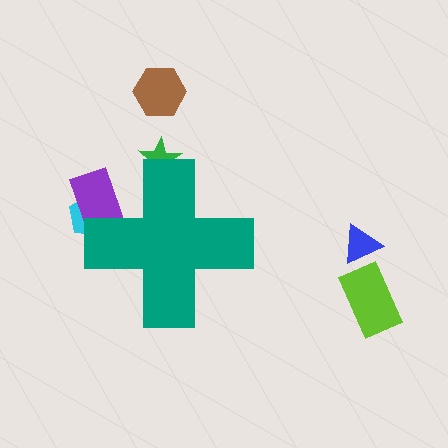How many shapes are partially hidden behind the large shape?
3 shapes are partially hidden.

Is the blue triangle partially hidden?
No, the blue triangle is fully visible.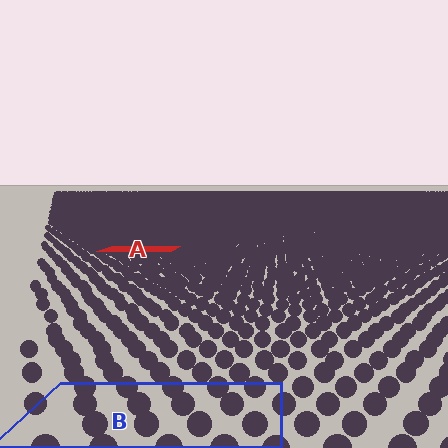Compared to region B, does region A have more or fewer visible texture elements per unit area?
Region A has more texture elements per unit area — they are packed more densely because it is farther away.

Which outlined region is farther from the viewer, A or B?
Region A is farther from the viewer — the texture elements inside it appear smaller and more densely packed.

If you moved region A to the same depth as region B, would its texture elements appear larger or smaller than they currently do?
They would appear larger. At a closer depth, the same texture elements are projected at a bigger on-screen size.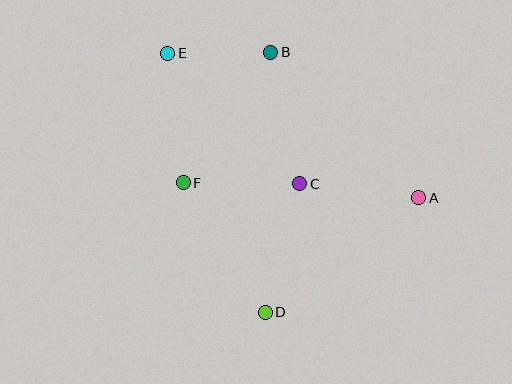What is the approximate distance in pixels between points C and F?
The distance between C and F is approximately 116 pixels.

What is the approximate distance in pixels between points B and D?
The distance between B and D is approximately 261 pixels.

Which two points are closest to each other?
Points B and E are closest to each other.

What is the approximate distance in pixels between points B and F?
The distance between B and F is approximately 157 pixels.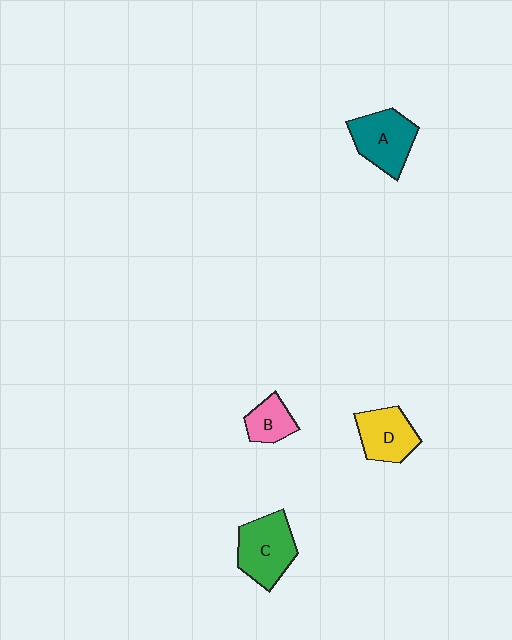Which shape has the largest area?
Shape C (green).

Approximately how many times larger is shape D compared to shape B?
Approximately 1.5 times.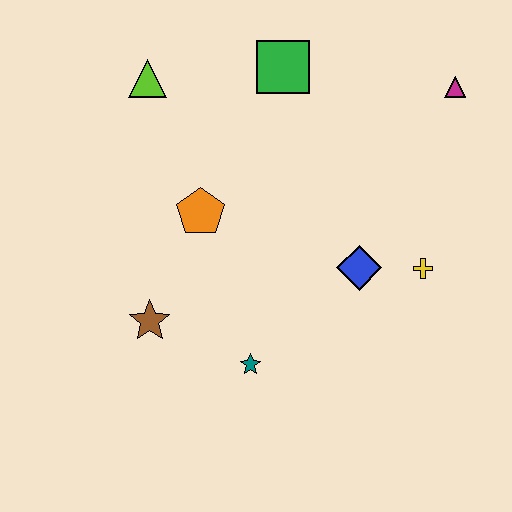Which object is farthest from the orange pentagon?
The magenta triangle is farthest from the orange pentagon.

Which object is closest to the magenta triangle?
The green square is closest to the magenta triangle.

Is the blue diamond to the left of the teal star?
No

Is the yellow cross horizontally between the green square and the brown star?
No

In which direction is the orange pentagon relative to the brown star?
The orange pentagon is above the brown star.